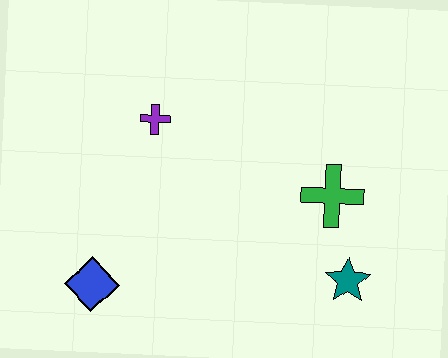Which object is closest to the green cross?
The teal star is closest to the green cross.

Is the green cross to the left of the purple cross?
No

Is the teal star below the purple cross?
Yes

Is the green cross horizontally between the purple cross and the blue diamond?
No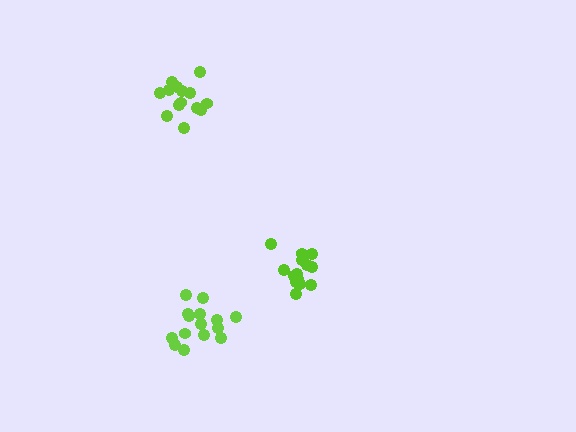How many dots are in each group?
Group 1: 15 dots, Group 2: 15 dots, Group 3: 14 dots (44 total).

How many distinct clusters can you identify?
There are 3 distinct clusters.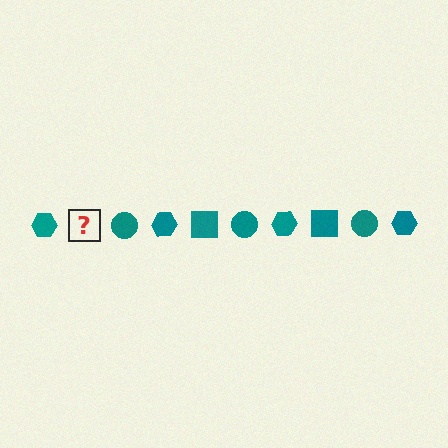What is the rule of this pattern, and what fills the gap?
The rule is that the pattern cycles through hexagon, square, circle shapes in teal. The gap should be filled with a teal square.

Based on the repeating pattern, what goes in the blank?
The blank should be a teal square.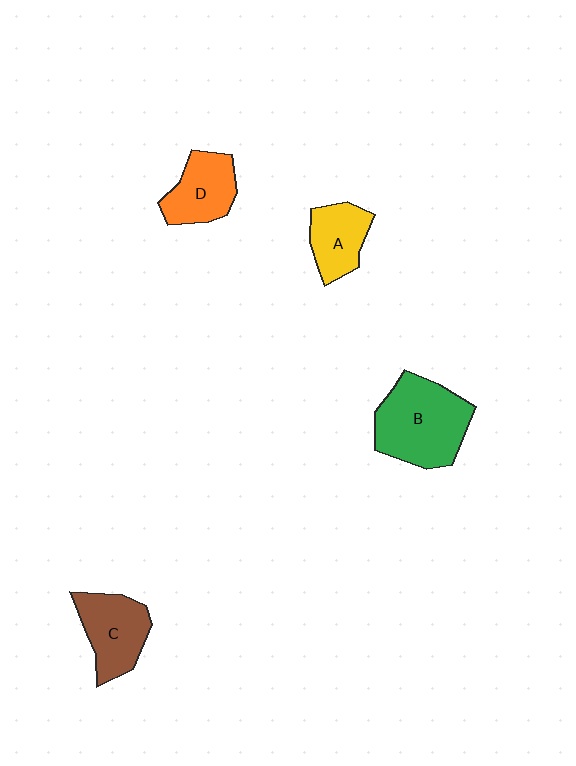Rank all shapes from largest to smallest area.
From largest to smallest: B (green), C (brown), D (orange), A (yellow).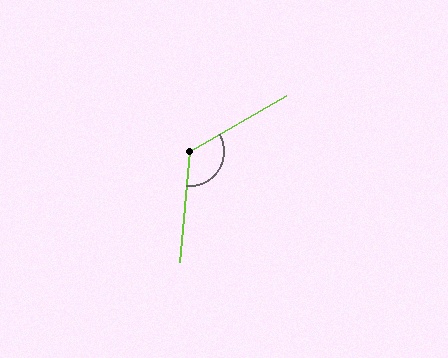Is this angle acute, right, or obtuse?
It is obtuse.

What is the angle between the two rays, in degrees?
Approximately 125 degrees.